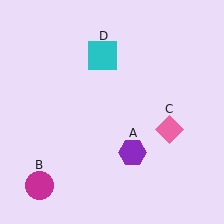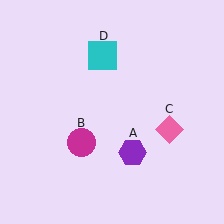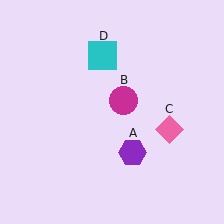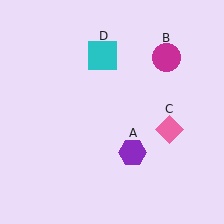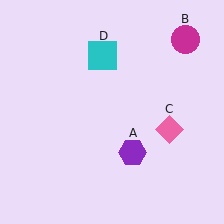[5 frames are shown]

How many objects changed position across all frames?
1 object changed position: magenta circle (object B).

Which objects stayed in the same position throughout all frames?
Purple hexagon (object A) and pink diamond (object C) and cyan square (object D) remained stationary.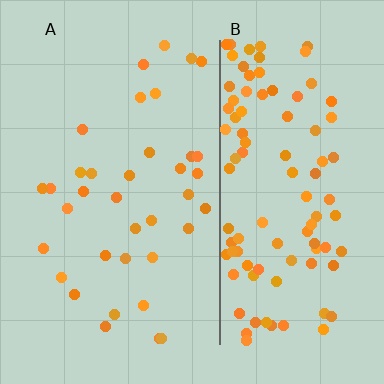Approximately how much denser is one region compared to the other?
Approximately 2.9× — region B over region A.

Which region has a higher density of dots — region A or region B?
B (the right).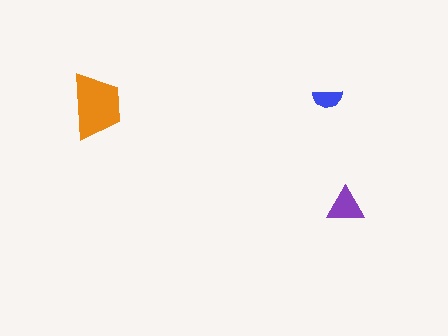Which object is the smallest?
The blue semicircle.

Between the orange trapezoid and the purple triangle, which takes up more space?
The orange trapezoid.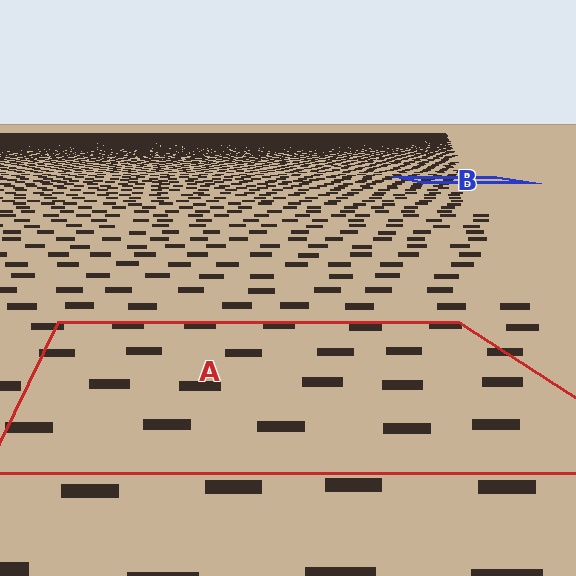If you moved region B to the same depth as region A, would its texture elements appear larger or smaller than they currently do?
They would appear larger. At a closer depth, the same texture elements are projected at a bigger on-screen size.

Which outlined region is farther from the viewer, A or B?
Region B is farther from the viewer — the texture elements inside it appear smaller and more densely packed.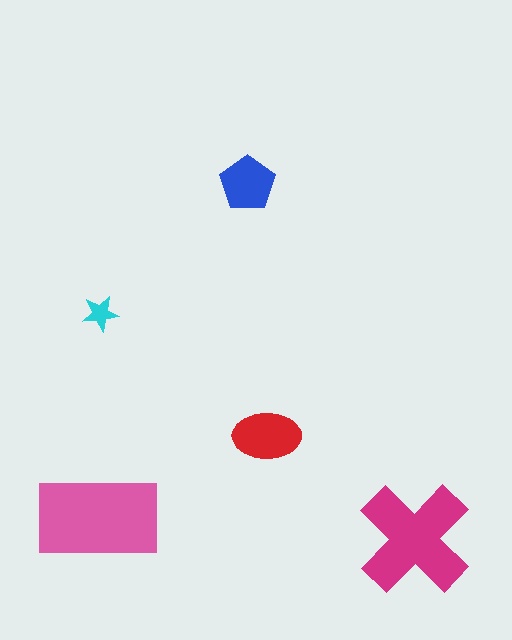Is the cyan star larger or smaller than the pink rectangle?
Smaller.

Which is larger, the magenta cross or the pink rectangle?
The pink rectangle.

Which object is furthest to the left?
The pink rectangle is leftmost.